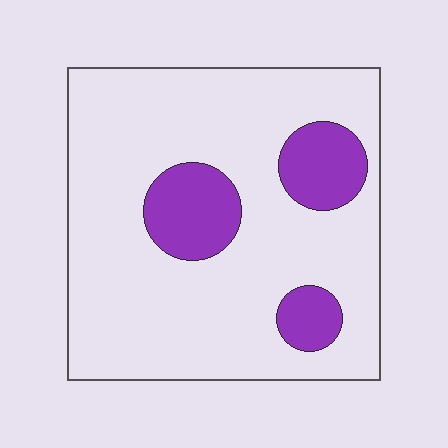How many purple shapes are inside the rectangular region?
3.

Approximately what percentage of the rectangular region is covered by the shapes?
Approximately 20%.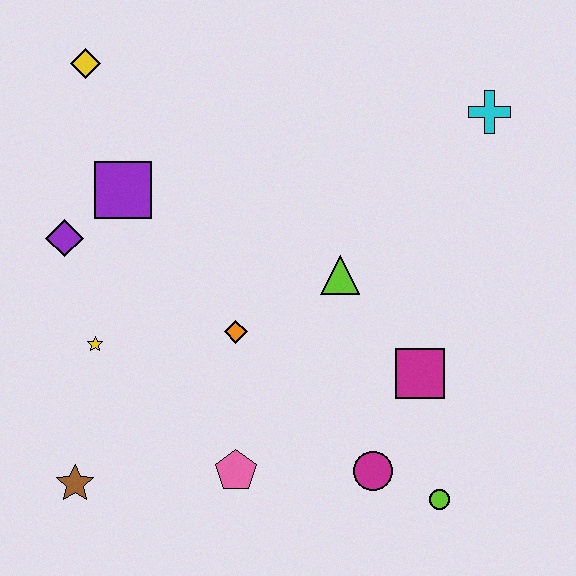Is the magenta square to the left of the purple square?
No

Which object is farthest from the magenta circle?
The yellow diamond is farthest from the magenta circle.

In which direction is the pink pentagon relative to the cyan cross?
The pink pentagon is below the cyan cross.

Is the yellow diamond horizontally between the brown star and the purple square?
Yes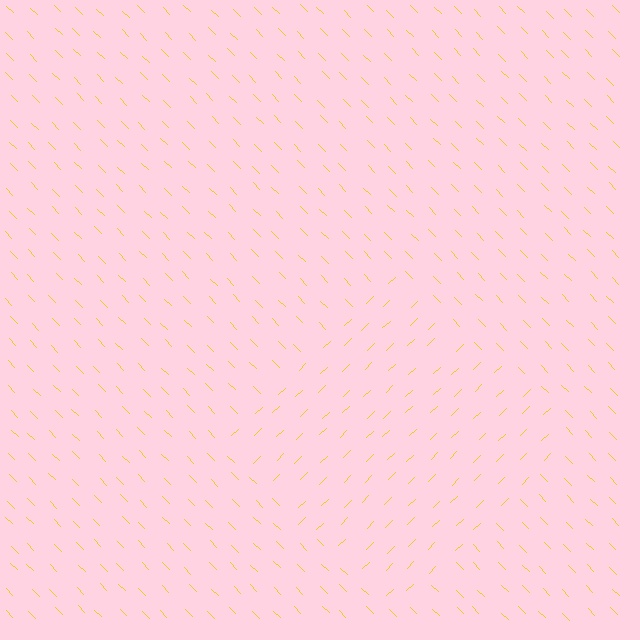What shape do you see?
I see a diamond.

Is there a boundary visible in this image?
Yes, there is a texture boundary formed by a change in line orientation.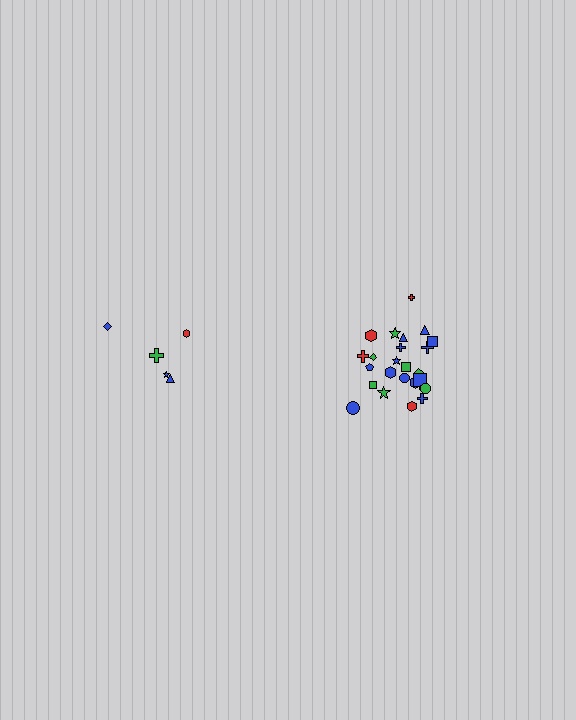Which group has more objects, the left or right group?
The right group.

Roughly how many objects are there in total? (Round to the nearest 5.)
Roughly 30 objects in total.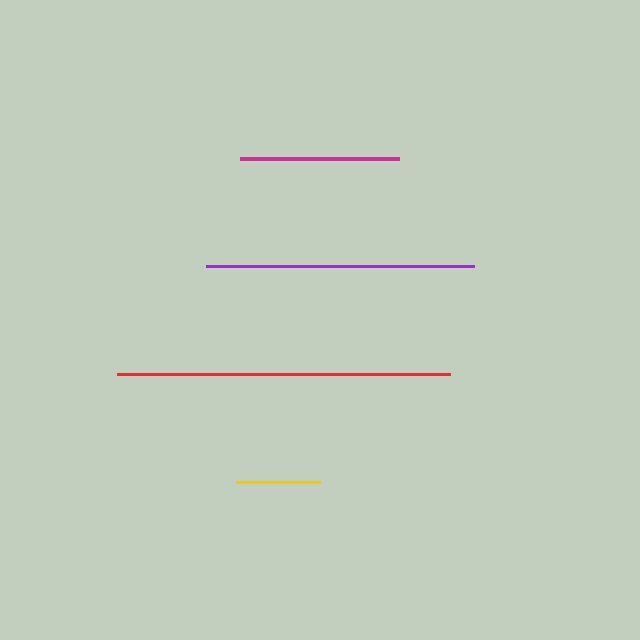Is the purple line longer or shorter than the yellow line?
The purple line is longer than the yellow line.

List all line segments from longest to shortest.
From longest to shortest: red, purple, magenta, yellow.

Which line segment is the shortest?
The yellow line is the shortest at approximately 83 pixels.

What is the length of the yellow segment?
The yellow segment is approximately 83 pixels long.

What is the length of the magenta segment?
The magenta segment is approximately 159 pixels long.